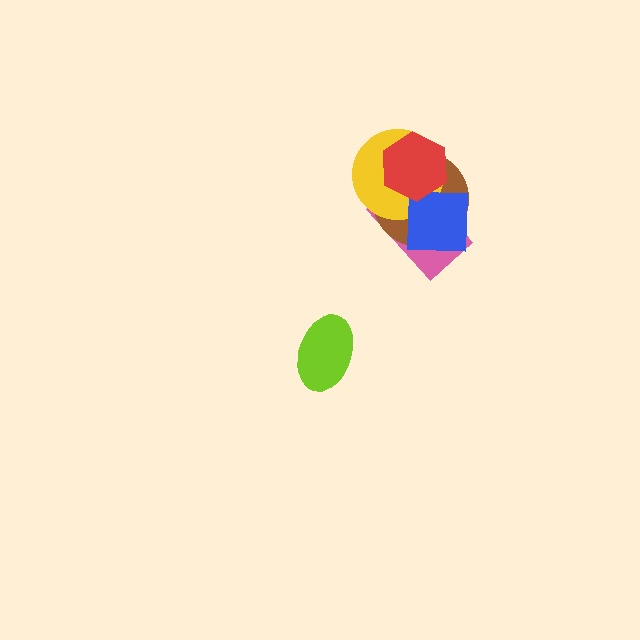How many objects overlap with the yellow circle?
4 objects overlap with the yellow circle.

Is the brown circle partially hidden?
Yes, it is partially covered by another shape.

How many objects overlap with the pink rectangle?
4 objects overlap with the pink rectangle.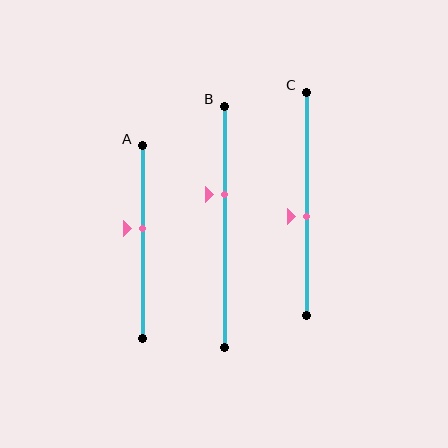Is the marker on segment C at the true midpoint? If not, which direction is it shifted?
No, the marker on segment C is shifted downward by about 6% of the segment length.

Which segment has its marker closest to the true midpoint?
Segment C has its marker closest to the true midpoint.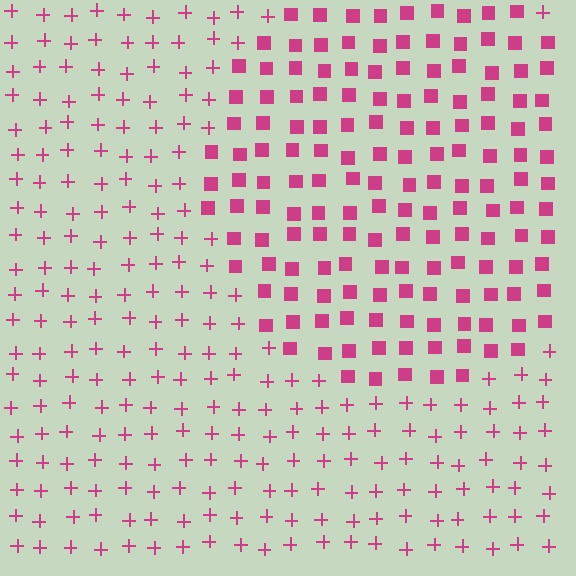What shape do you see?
I see a circle.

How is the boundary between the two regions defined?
The boundary is defined by a change in element shape: squares inside vs. plus signs outside. All elements share the same color and spacing.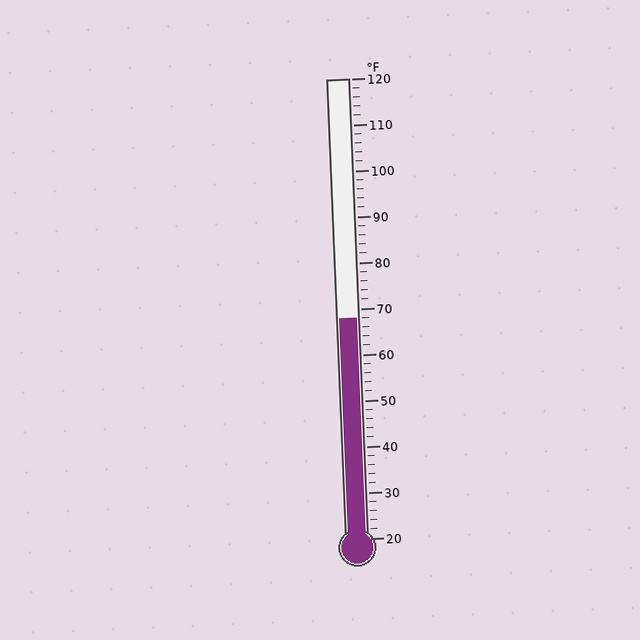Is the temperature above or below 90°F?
The temperature is below 90°F.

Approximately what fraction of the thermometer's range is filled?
The thermometer is filled to approximately 50% of its range.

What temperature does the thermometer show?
The thermometer shows approximately 68°F.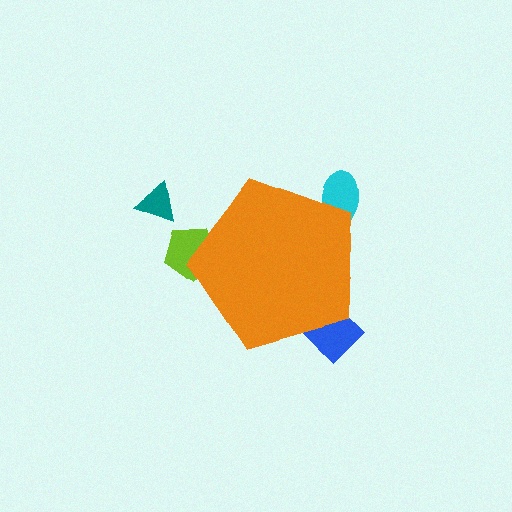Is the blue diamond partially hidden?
Yes, the blue diamond is partially hidden behind the orange pentagon.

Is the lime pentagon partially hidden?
Yes, the lime pentagon is partially hidden behind the orange pentagon.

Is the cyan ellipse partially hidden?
Yes, the cyan ellipse is partially hidden behind the orange pentagon.